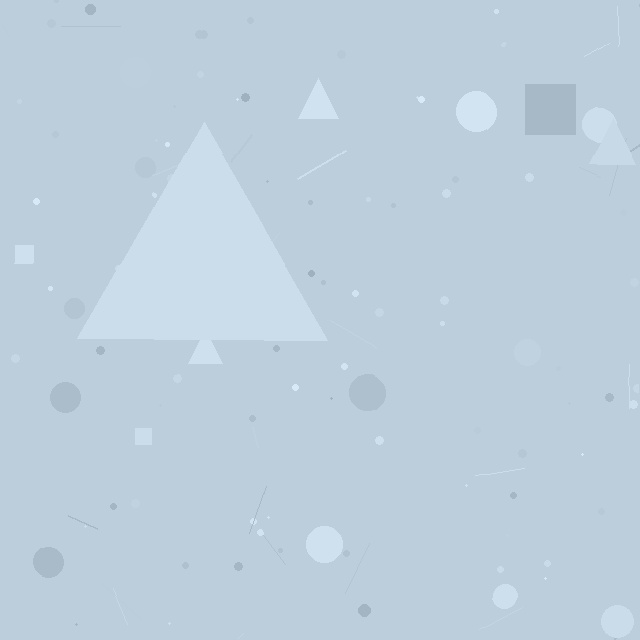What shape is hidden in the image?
A triangle is hidden in the image.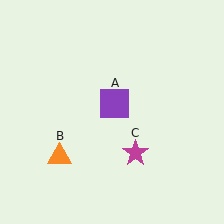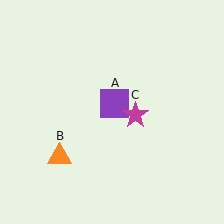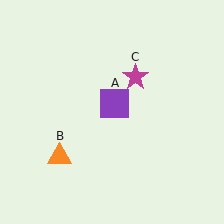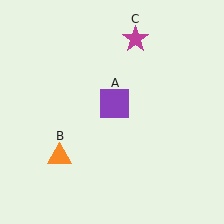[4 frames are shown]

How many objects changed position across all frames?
1 object changed position: magenta star (object C).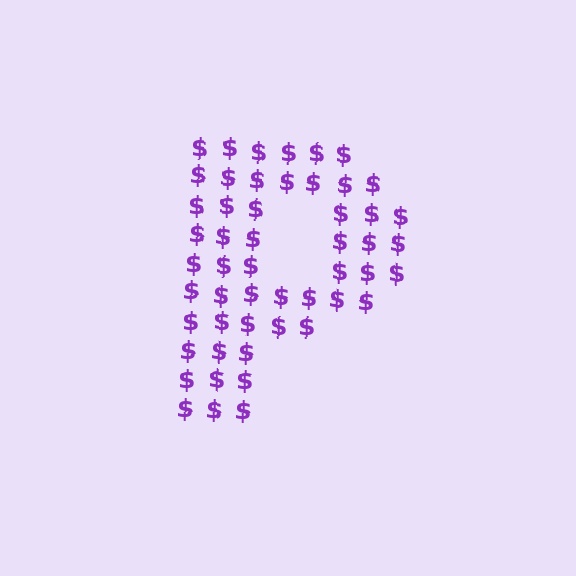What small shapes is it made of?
It is made of small dollar signs.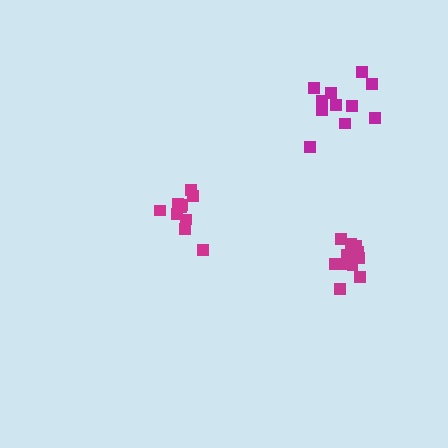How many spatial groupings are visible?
There are 3 spatial groupings.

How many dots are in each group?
Group 1: 10 dots, Group 2: 11 dots, Group 3: 11 dots (32 total).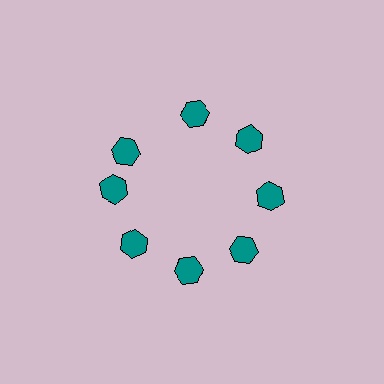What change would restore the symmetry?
The symmetry would be restored by rotating it back into even spacing with its neighbors so that all 8 hexagons sit at equal angles and equal distance from the center.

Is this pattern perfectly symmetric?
No. The 8 teal hexagons are arranged in a ring, but one element near the 10 o'clock position is rotated out of alignment along the ring, breaking the 8-fold rotational symmetry.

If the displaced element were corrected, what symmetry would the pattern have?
It would have 8-fold rotational symmetry — the pattern would map onto itself every 45 degrees.